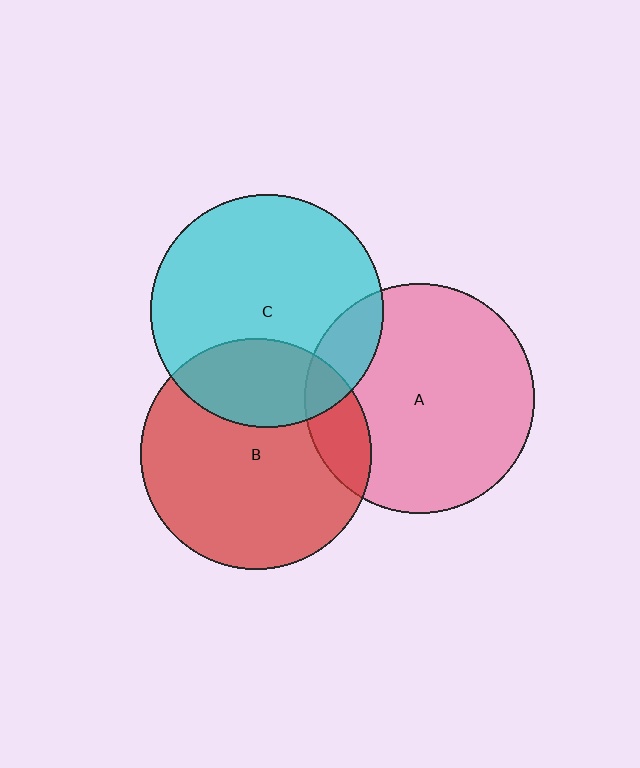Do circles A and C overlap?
Yes.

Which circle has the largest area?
Circle C (cyan).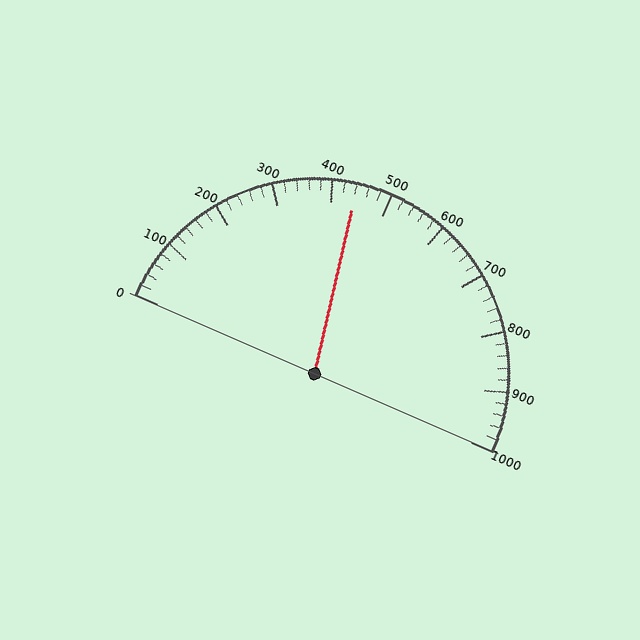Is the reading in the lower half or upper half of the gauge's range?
The reading is in the lower half of the range (0 to 1000).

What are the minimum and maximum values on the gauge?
The gauge ranges from 0 to 1000.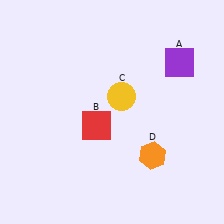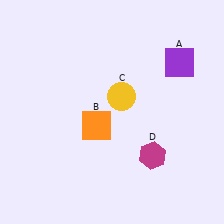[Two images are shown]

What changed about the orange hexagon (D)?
In Image 1, D is orange. In Image 2, it changed to magenta.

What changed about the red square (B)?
In Image 1, B is red. In Image 2, it changed to orange.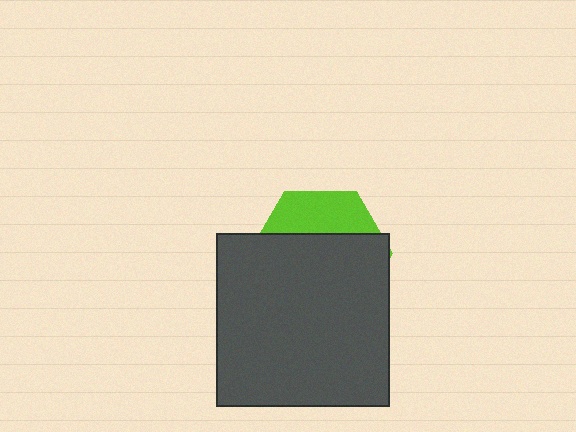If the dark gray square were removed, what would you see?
You would see the complete lime hexagon.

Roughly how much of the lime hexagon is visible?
A small part of it is visible (roughly 30%).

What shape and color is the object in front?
The object in front is a dark gray square.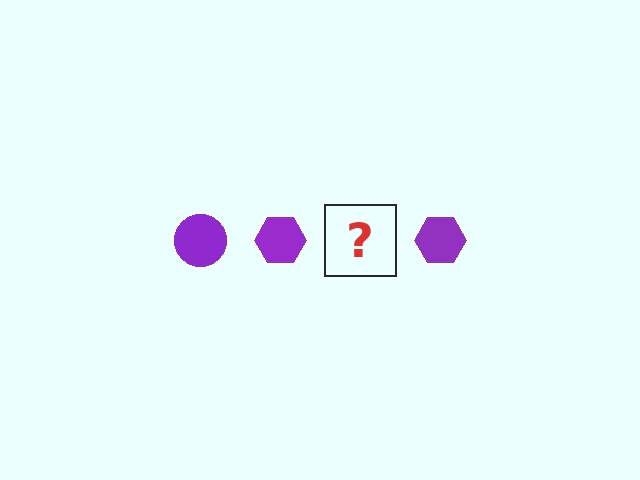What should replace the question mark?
The question mark should be replaced with a purple circle.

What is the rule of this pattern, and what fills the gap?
The rule is that the pattern cycles through circle, hexagon shapes in purple. The gap should be filled with a purple circle.